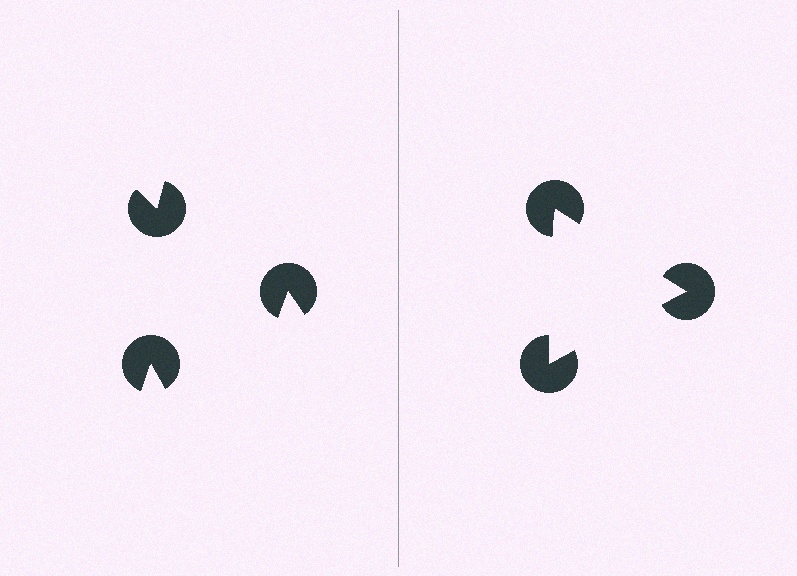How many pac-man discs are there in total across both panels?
6 — 3 on each side.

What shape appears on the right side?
An illusory triangle.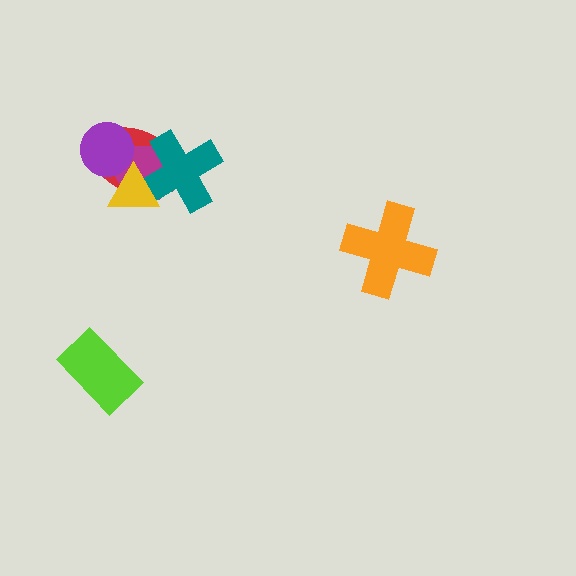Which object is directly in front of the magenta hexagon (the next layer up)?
The purple circle is directly in front of the magenta hexagon.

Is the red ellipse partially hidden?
Yes, it is partially covered by another shape.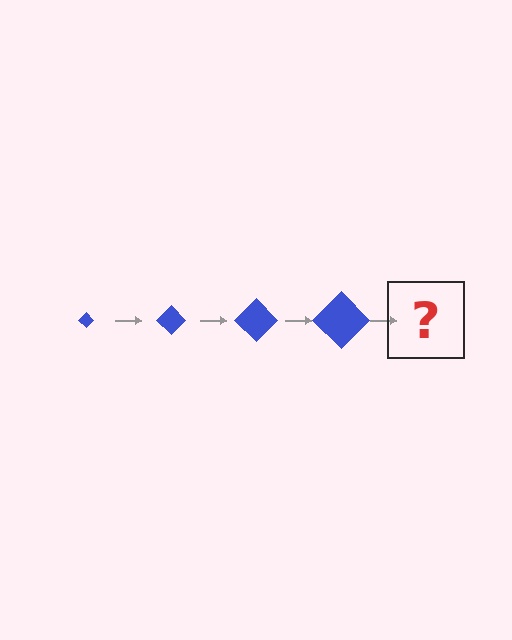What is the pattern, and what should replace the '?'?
The pattern is that the diamond gets progressively larger each step. The '?' should be a blue diamond, larger than the previous one.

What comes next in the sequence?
The next element should be a blue diamond, larger than the previous one.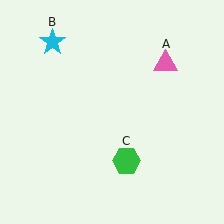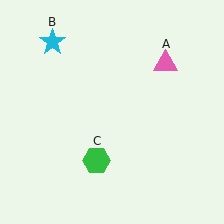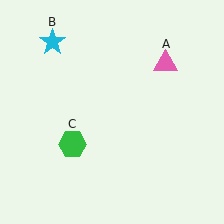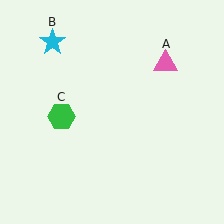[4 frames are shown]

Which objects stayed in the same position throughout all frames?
Pink triangle (object A) and cyan star (object B) remained stationary.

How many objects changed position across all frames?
1 object changed position: green hexagon (object C).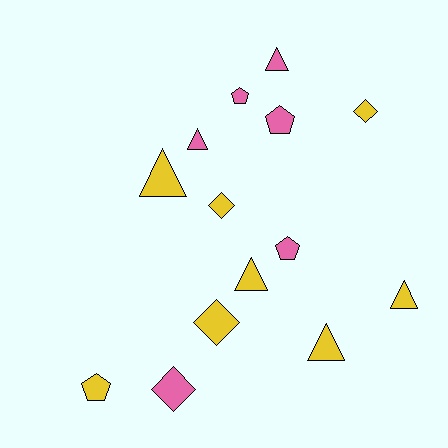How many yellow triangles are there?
There are 4 yellow triangles.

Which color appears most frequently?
Yellow, with 8 objects.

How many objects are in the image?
There are 14 objects.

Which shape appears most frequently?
Triangle, with 6 objects.